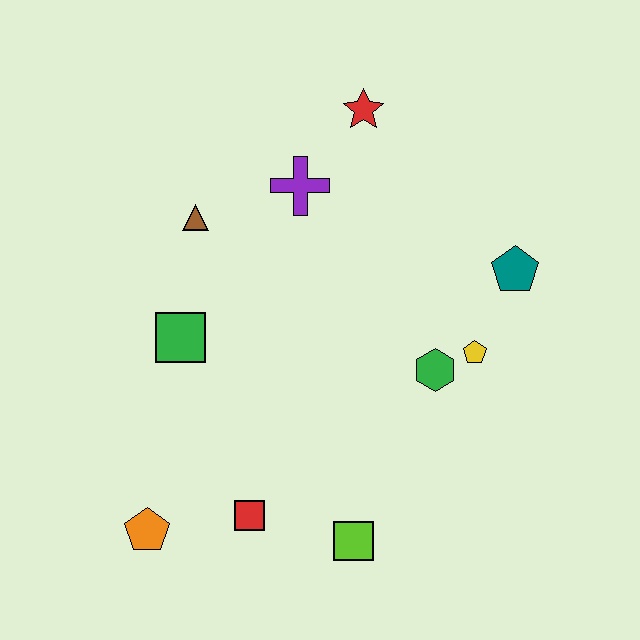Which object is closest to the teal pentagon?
The yellow pentagon is closest to the teal pentagon.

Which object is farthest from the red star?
The orange pentagon is farthest from the red star.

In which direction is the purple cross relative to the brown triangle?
The purple cross is to the right of the brown triangle.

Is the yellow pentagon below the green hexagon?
No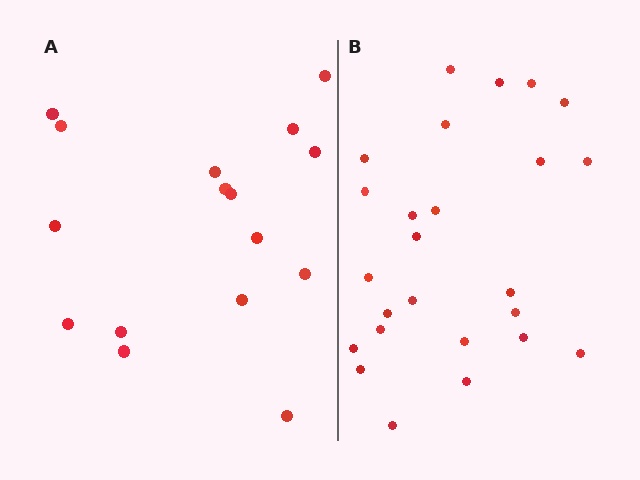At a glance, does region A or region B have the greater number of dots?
Region B (the right region) has more dots.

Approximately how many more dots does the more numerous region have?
Region B has roughly 8 or so more dots than region A.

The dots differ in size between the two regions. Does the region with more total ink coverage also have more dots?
No. Region A has more total ink coverage because its dots are larger, but region B actually contains more individual dots. Total area can be misleading — the number of items is what matters here.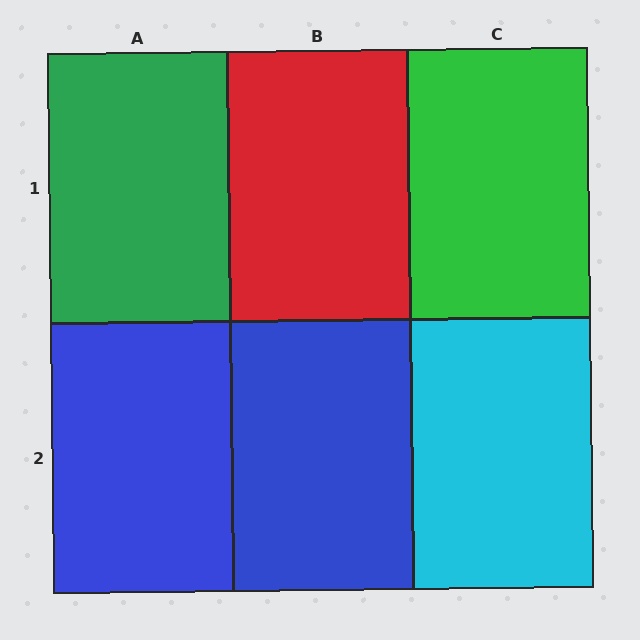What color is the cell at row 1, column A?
Green.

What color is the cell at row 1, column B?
Red.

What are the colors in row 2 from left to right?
Blue, blue, cyan.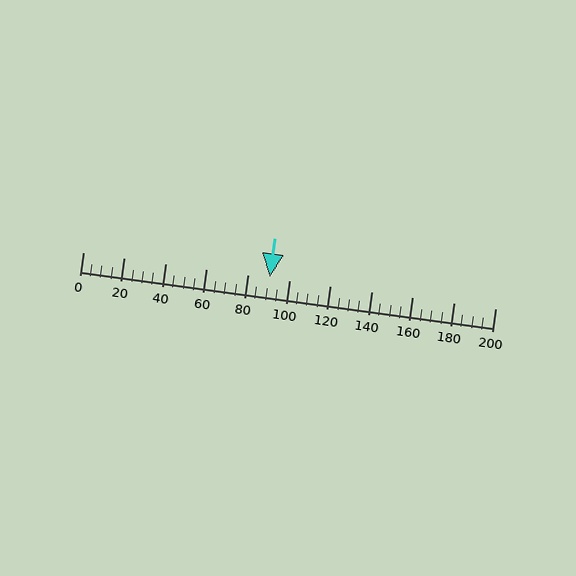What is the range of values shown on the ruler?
The ruler shows values from 0 to 200.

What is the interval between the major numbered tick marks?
The major tick marks are spaced 20 units apart.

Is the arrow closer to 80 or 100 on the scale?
The arrow is closer to 100.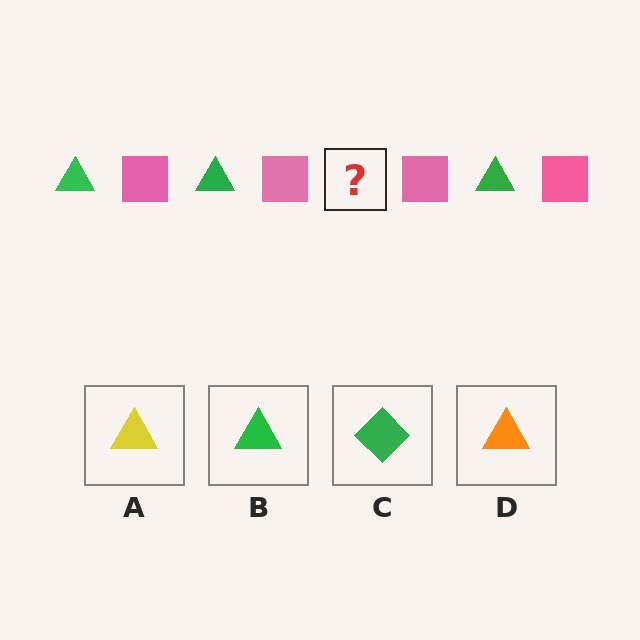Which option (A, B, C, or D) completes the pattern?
B.